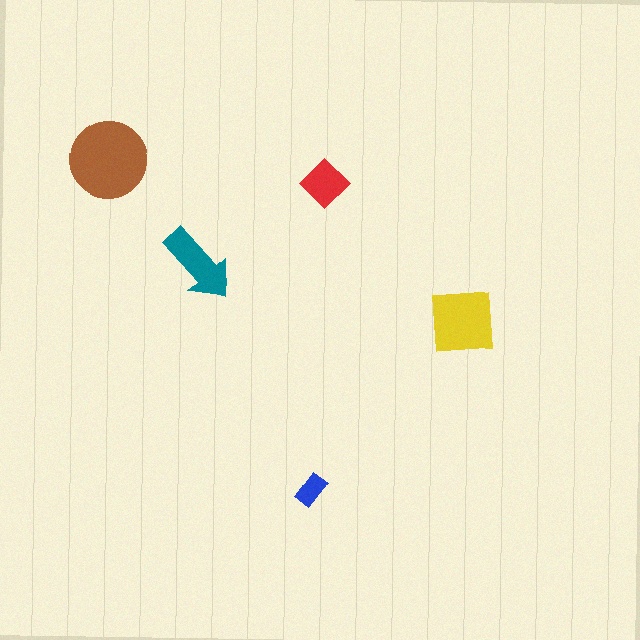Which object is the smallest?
The blue rectangle.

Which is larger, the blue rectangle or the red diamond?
The red diamond.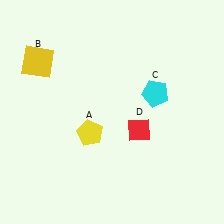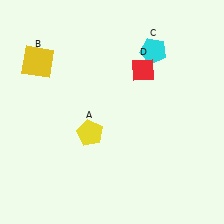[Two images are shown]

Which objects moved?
The objects that moved are: the cyan pentagon (C), the red diamond (D).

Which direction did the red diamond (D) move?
The red diamond (D) moved up.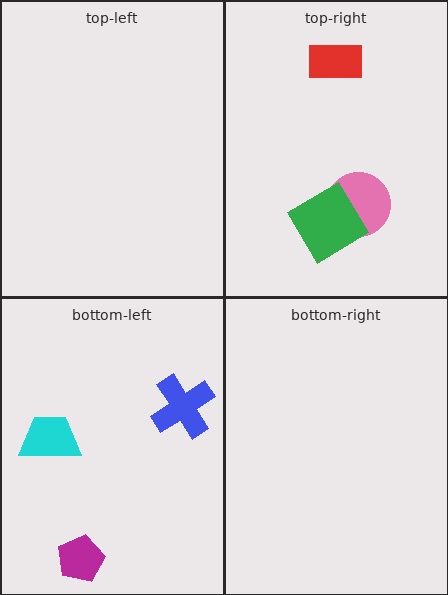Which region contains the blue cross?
The bottom-left region.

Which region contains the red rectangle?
The top-right region.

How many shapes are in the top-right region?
3.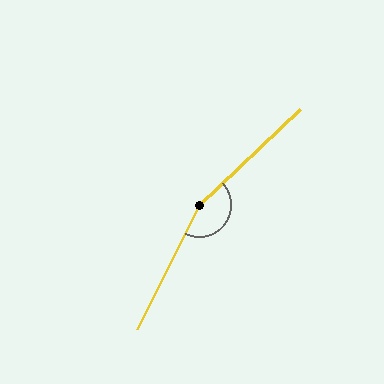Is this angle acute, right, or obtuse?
It is obtuse.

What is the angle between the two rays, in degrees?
Approximately 160 degrees.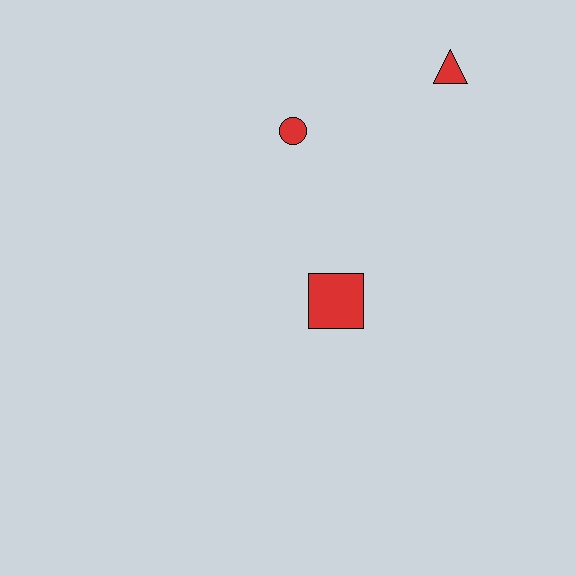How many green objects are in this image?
There are no green objects.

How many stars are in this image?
There are no stars.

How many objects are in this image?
There are 3 objects.